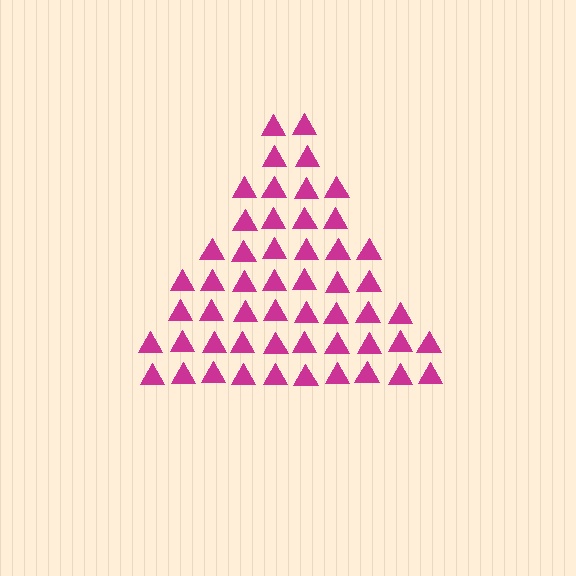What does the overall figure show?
The overall figure shows a triangle.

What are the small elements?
The small elements are triangles.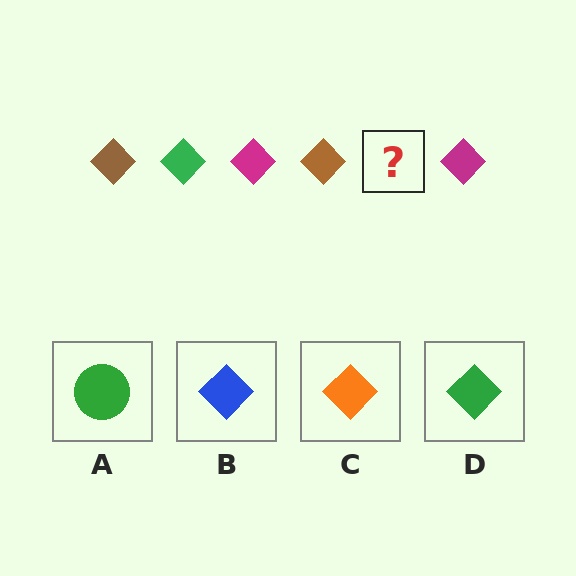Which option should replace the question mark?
Option D.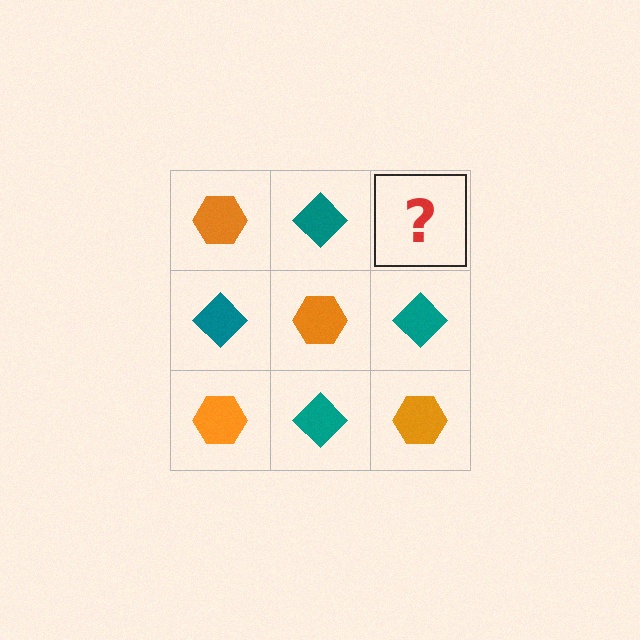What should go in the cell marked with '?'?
The missing cell should contain an orange hexagon.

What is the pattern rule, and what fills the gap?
The rule is that it alternates orange hexagon and teal diamond in a checkerboard pattern. The gap should be filled with an orange hexagon.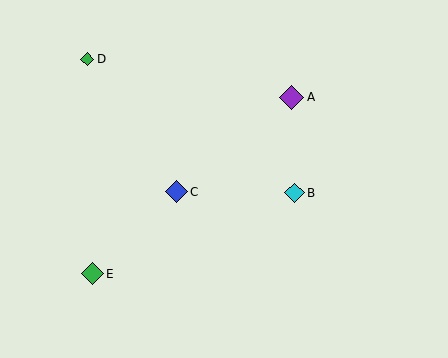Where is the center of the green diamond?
The center of the green diamond is at (92, 274).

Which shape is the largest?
The purple diamond (labeled A) is the largest.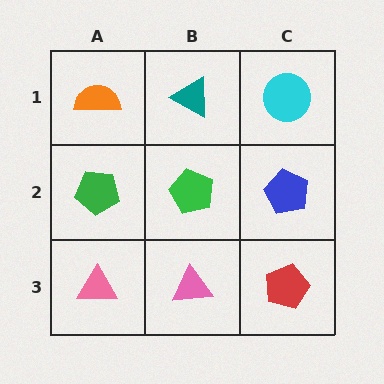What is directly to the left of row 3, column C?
A pink triangle.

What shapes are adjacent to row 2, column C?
A cyan circle (row 1, column C), a red pentagon (row 3, column C), a green pentagon (row 2, column B).